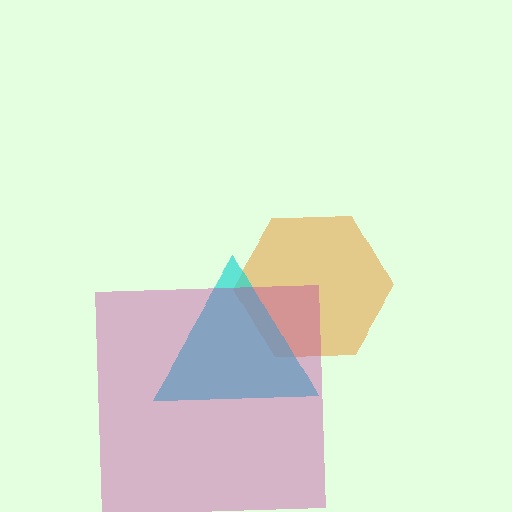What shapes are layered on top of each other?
The layered shapes are: an orange hexagon, a cyan triangle, a magenta square.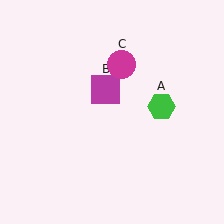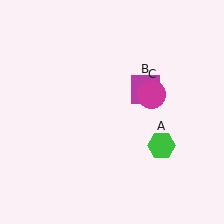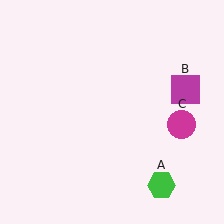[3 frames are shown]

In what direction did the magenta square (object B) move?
The magenta square (object B) moved right.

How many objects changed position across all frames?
3 objects changed position: green hexagon (object A), magenta square (object B), magenta circle (object C).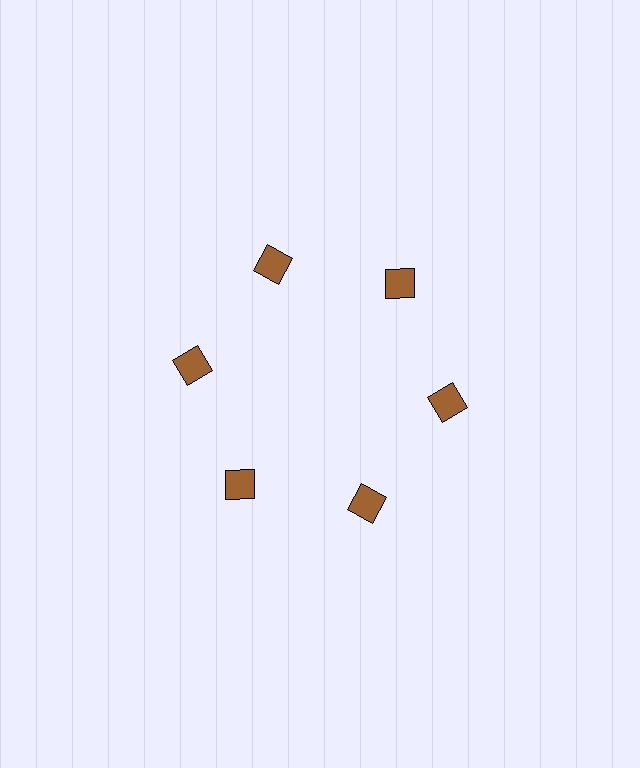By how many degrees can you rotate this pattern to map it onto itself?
The pattern maps onto itself every 60 degrees of rotation.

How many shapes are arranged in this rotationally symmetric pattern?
There are 6 shapes, arranged in 6 groups of 1.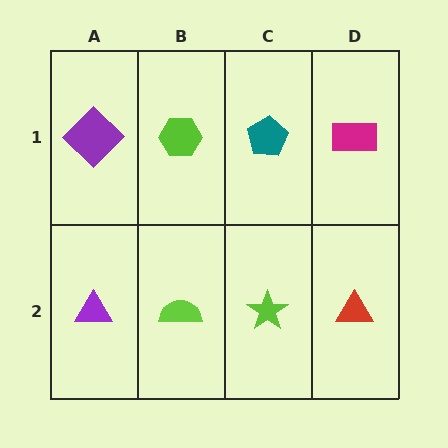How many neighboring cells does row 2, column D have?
2.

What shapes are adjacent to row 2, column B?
A lime hexagon (row 1, column B), a purple triangle (row 2, column A), a lime star (row 2, column C).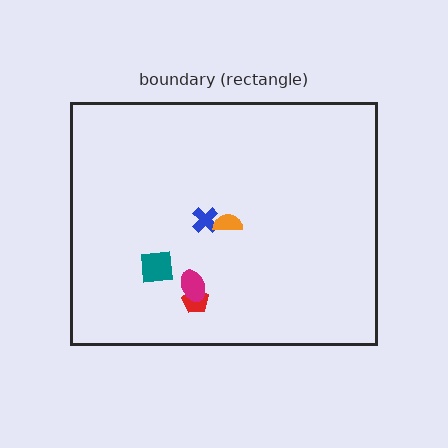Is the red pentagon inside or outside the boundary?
Inside.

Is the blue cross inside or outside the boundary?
Inside.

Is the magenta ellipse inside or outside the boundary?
Inside.